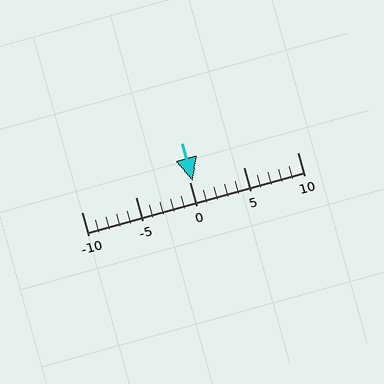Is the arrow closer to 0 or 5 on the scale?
The arrow is closer to 0.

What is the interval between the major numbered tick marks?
The major tick marks are spaced 5 units apart.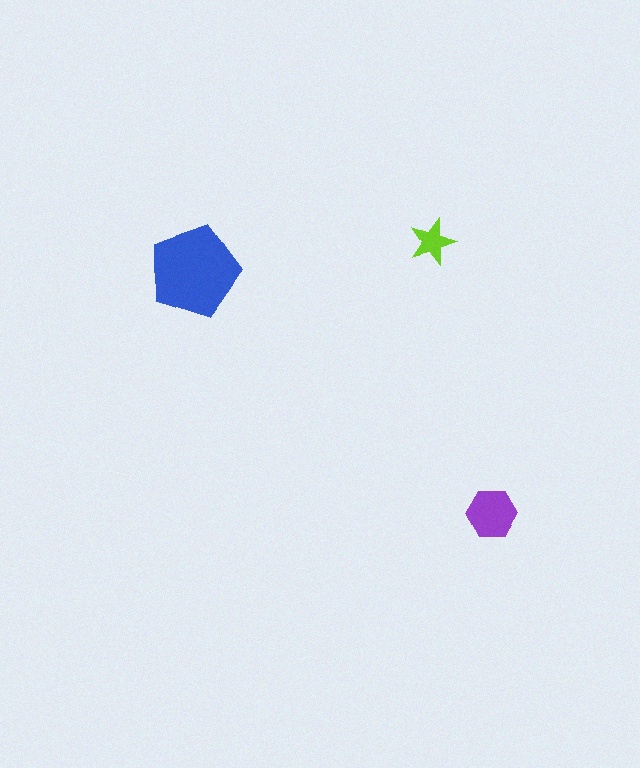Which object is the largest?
The blue pentagon.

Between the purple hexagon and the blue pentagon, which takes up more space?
The blue pentagon.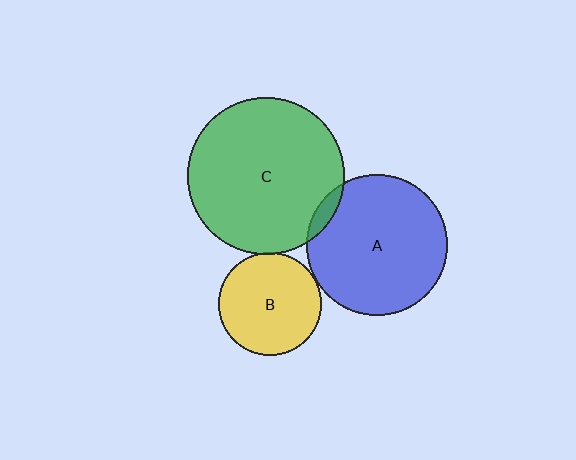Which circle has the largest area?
Circle C (green).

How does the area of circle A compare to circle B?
Approximately 1.9 times.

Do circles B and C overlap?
Yes.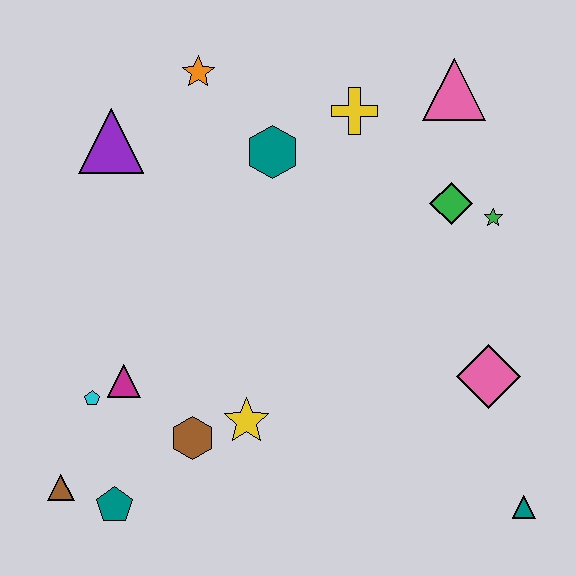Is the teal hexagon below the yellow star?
No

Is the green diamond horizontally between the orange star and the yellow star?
No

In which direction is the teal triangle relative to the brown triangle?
The teal triangle is to the right of the brown triangle.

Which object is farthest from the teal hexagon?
The teal triangle is farthest from the teal hexagon.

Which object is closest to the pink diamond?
The teal triangle is closest to the pink diamond.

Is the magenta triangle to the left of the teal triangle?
Yes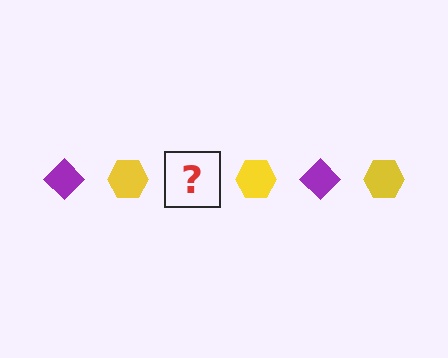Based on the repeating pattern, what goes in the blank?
The blank should be a purple diamond.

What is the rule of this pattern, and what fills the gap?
The rule is that the pattern alternates between purple diamond and yellow hexagon. The gap should be filled with a purple diamond.